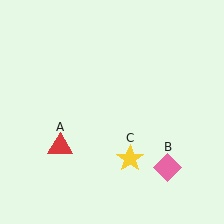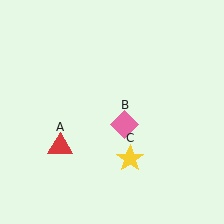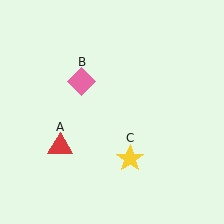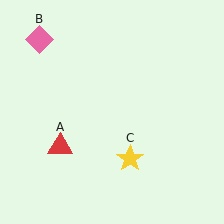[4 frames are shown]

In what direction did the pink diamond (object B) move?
The pink diamond (object B) moved up and to the left.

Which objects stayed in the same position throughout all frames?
Red triangle (object A) and yellow star (object C) remained stationary.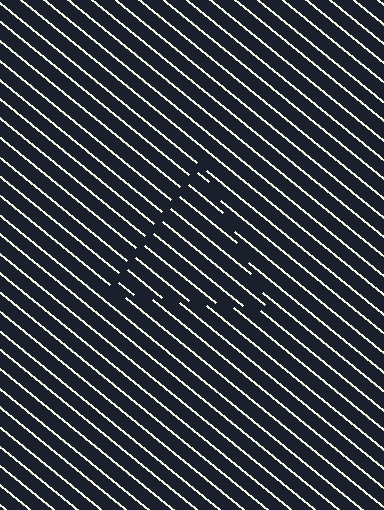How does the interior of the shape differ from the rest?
The interior of the shape contains the same grating, shifted by half a period — the contour is defined by the phase discontinuity where line-ends from the inner and outer gratings abut.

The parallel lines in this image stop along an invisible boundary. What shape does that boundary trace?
An illusory triangle. The interior of the shape contains the same grating, shifted by half a period — the contour is defined by the phase discontinuity where line-ends from the inner and outer gratings abut.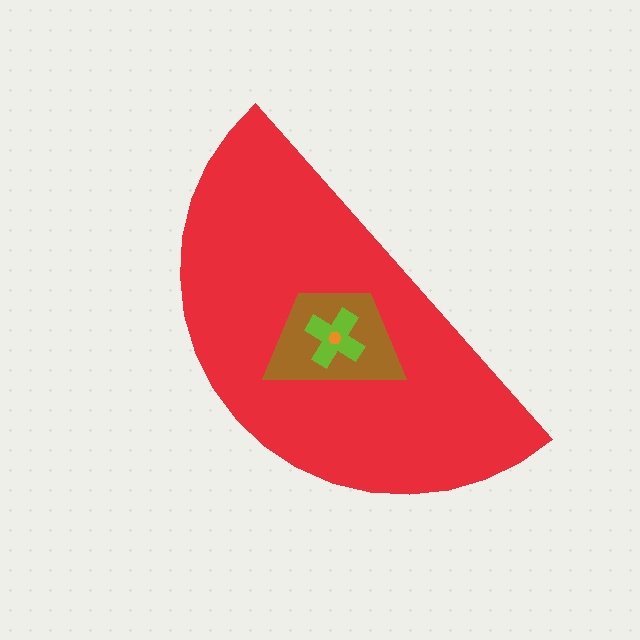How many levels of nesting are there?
4.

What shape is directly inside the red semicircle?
The brown trapezoid.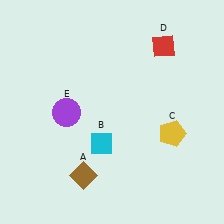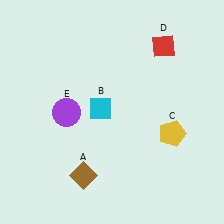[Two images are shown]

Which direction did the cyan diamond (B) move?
The cyan diamond (B) moved up.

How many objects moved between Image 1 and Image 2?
1 object moved between the two images.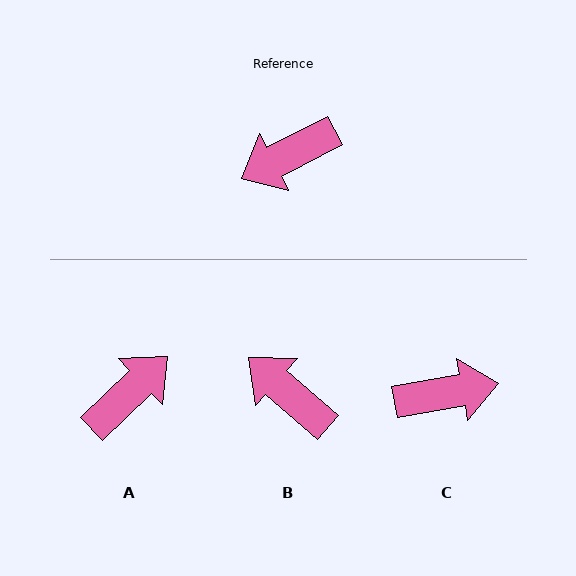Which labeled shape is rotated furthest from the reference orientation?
A, about 163 degrees away.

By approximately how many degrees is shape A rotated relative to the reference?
Approximately 163 degrees clockwise.